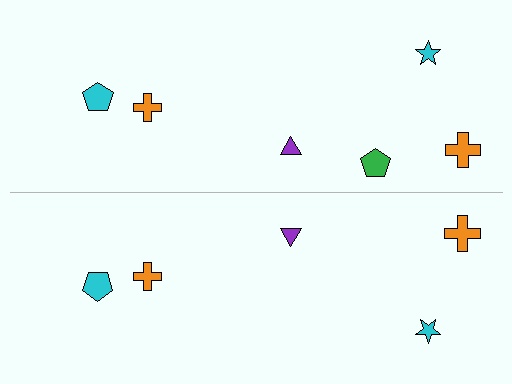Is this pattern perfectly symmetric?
No, the pattern is not perfectly symmetric. A green pentagon is missing from the bottom side.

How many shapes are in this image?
There are 11 shapes in this image.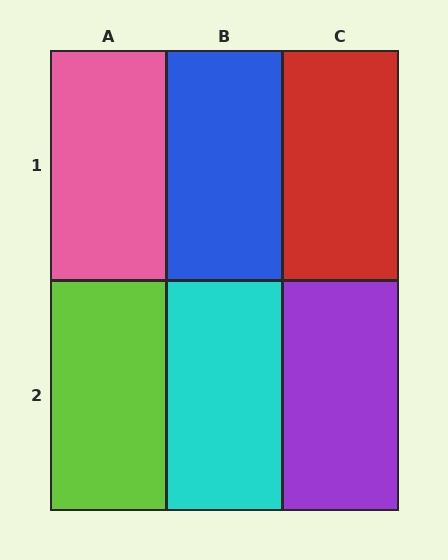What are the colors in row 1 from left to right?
Pink, blue, red.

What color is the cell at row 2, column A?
Lime.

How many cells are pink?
1 cell is pink.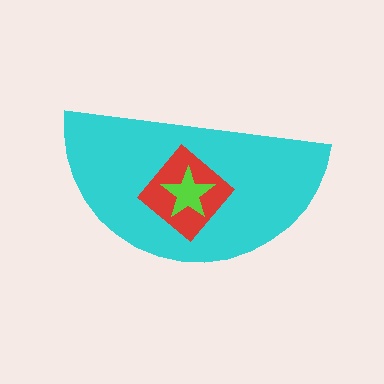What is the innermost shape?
The lime star.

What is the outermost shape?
The cyan semicircle.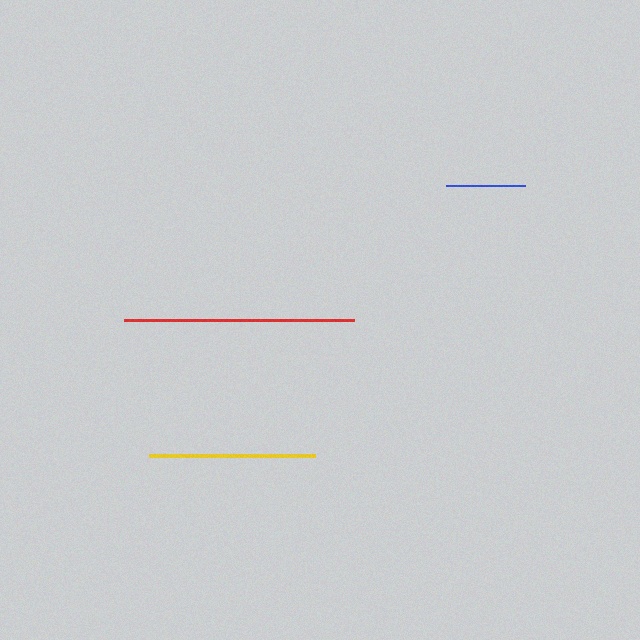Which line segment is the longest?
The red line is the longest at approximately 230 pixels.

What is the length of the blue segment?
The blue segment is approximately 79 pixels long.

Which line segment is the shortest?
The blue line is the shortest at approximately 79 pixels.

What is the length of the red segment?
The red segment is approximately 230 pixels long.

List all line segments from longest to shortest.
From longest to shortest: red, yellow, blue.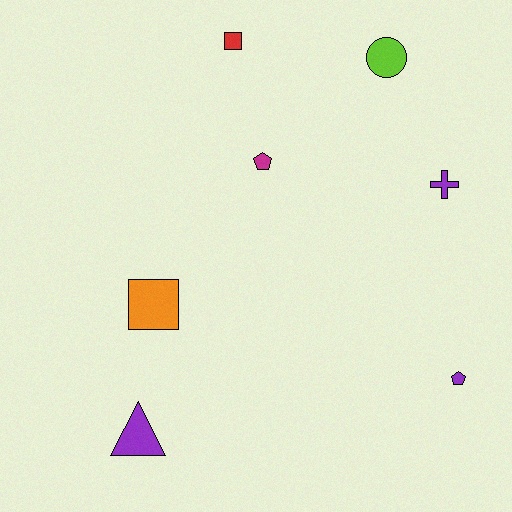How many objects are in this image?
There are 7 objects.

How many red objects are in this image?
There is 1 red object.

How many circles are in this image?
There is 1 circle.